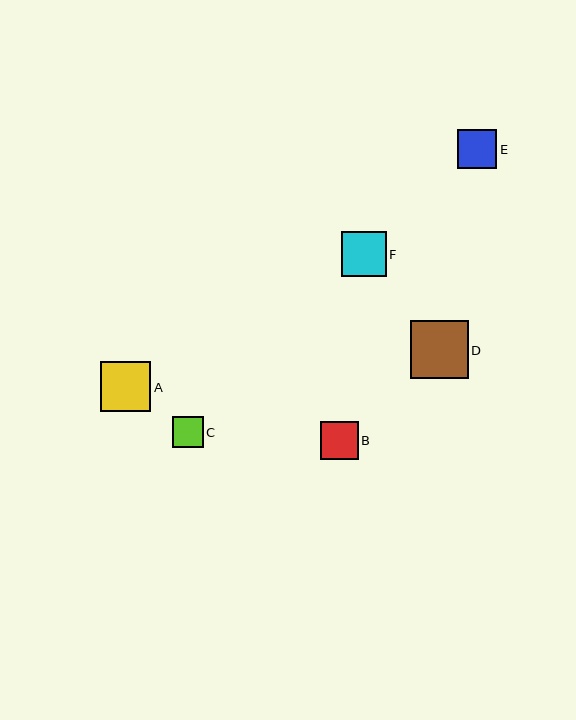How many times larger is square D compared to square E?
Square D is approximately 1.5 times the size of square E.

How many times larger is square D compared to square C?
Square D is approximately 1.8 times the size of square C.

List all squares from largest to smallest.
From largest to smallest: D, A, F, E, B, C.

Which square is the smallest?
Square C is the smallest with a size of approximately 31 pixels.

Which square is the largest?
Square D is the largest with a size of approximately 57 pixels.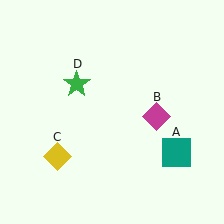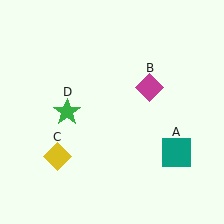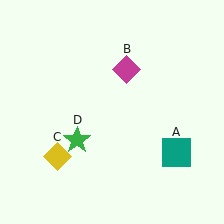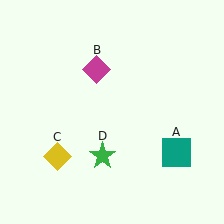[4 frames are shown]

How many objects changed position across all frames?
2 objects changed position: magenta diamond (object B), green star (object D).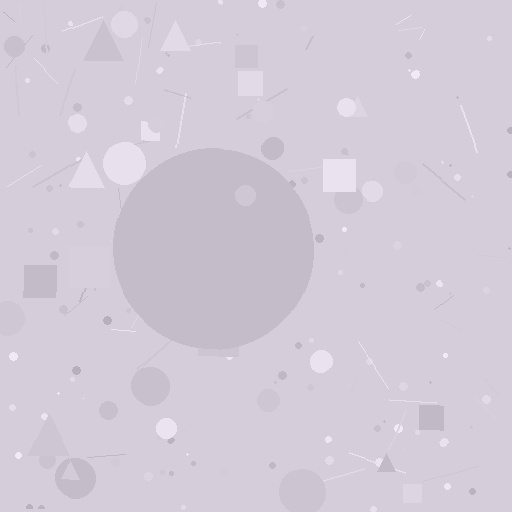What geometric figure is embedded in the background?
A circle is embedded in the background.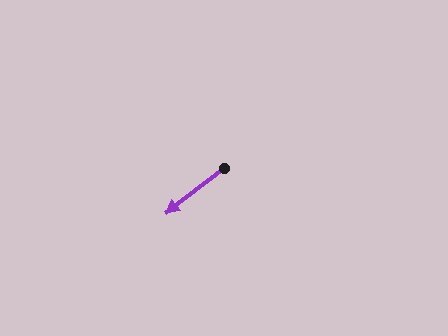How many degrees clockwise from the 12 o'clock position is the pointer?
Approximately 232 degrees.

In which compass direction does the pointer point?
Southwest.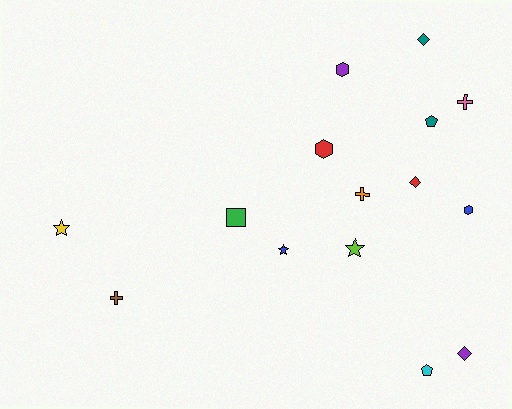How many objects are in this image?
There are 15 objects.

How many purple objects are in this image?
There are 2 purple objects.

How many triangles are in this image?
There are no triangles.